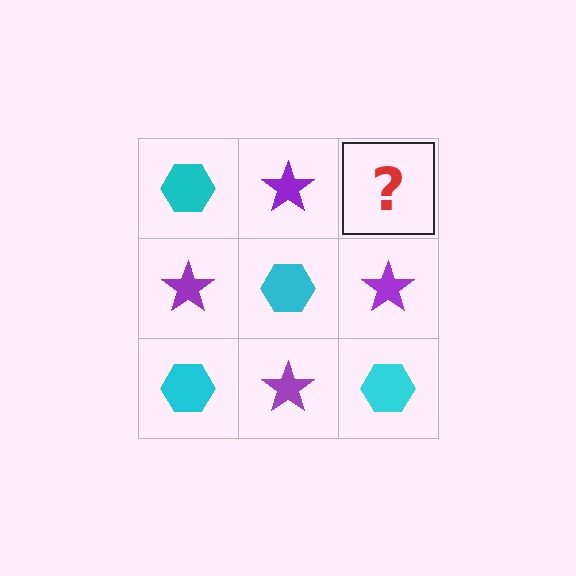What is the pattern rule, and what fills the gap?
The rule is that it alternates cyan hexagon and purple star in a checkerboard pattern. The gap should be filled with a cyan hexagon.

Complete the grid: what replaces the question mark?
The question mark should be replaced with a cyan hexagon.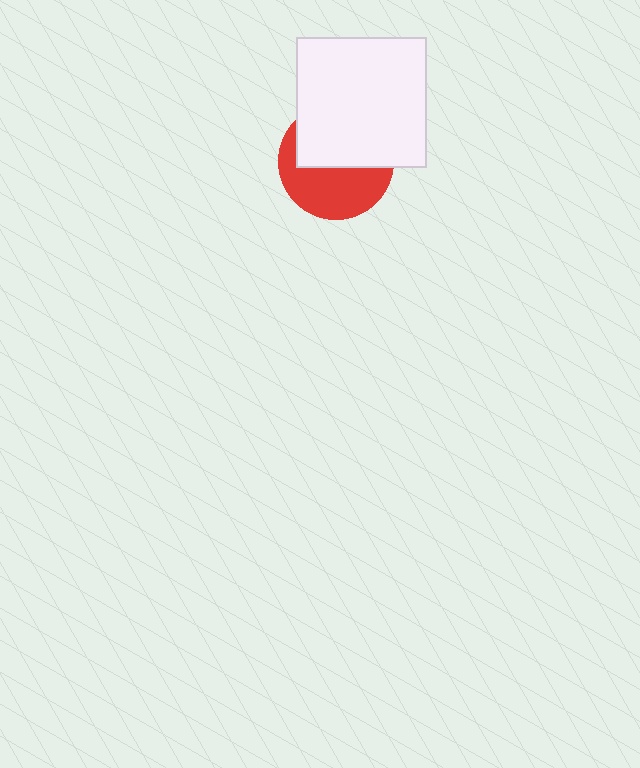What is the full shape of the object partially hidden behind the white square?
The partially hidden object is a red circle.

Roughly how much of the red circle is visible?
About half of it is visible (roughly 49%).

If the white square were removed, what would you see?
You would see the complete red circle.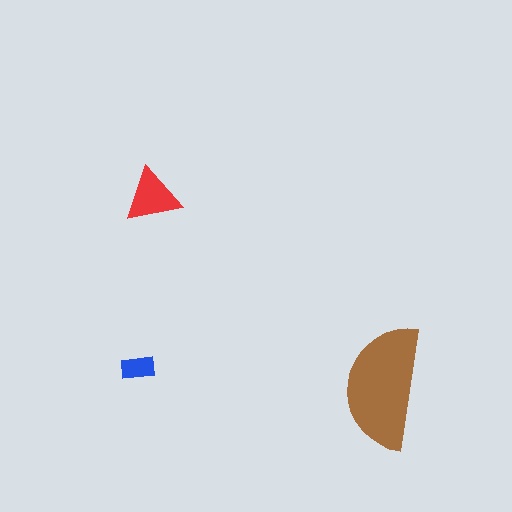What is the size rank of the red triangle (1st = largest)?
2nd.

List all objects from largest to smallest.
The brown semicircle, the red triangle, the blue rectangle.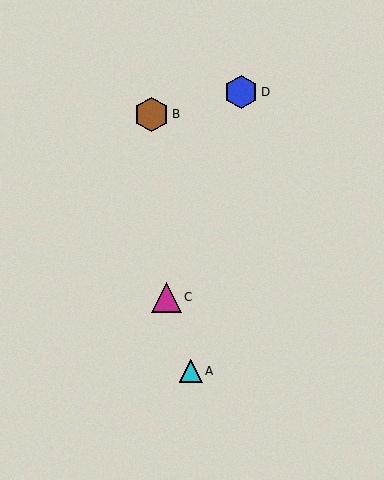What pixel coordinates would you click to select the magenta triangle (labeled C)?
Click at (167, 297) to select the magenta triangle C.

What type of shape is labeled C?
Shape C is a magenta triangle.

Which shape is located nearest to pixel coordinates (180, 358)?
The cyan triangle (labeled A) at (191, 371) is nearest to that location.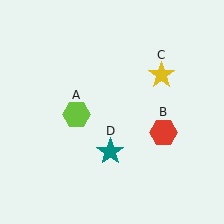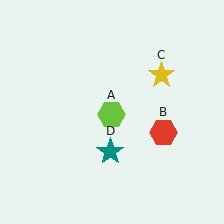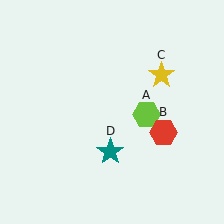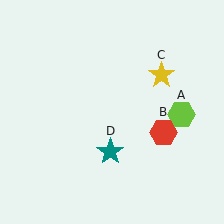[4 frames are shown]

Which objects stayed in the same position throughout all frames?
Red hexagon (object B) and yellow star (object C) and teal star (object D) remained stationary.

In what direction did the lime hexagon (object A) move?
The lime hexagon (object A) moved right.